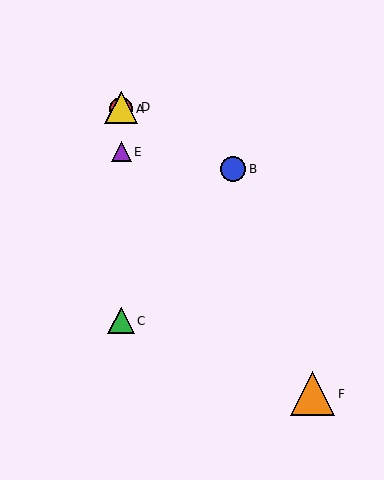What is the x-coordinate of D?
Object D is at x≈121.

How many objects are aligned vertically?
4 objects (A, C, D, E) are aligned vertically.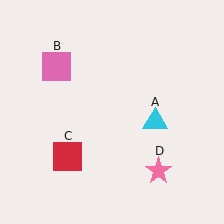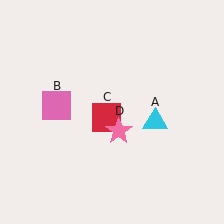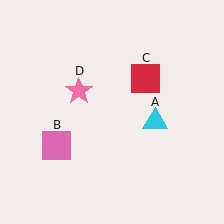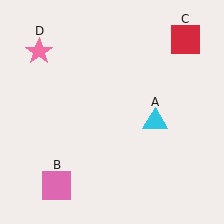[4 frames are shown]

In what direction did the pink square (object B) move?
The pink square (object B) moved down.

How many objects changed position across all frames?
3 objects changed position: pink square (object B), red square (object C), pink star (object D).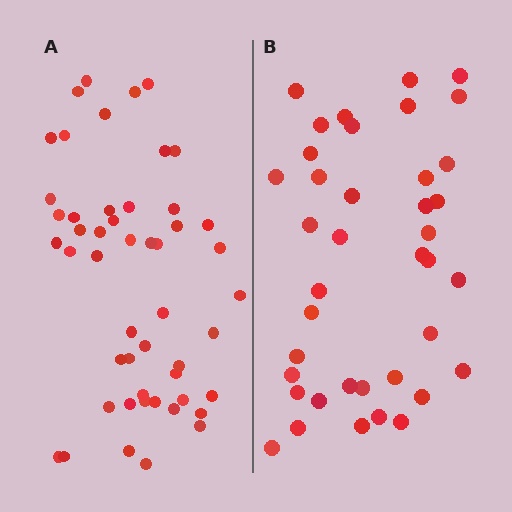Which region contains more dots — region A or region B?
Region A (the left region) has more dots.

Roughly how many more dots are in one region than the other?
Region A has roughly 12 or so more dots than region B.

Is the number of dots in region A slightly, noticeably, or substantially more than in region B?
Region A has noticeably more, but not dramatically so. The ratio is roughly 1.3 to 1.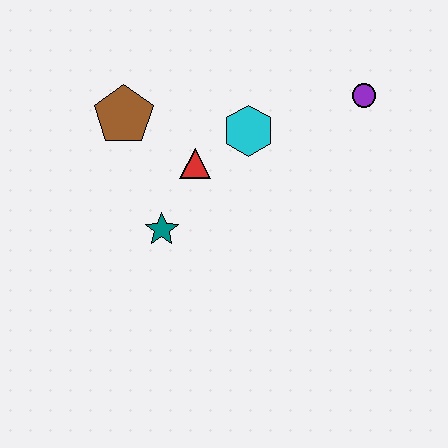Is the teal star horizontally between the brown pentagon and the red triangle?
Yes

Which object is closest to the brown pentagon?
The red triangle is closest to the brown pentagon.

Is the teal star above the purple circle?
No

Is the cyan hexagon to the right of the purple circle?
No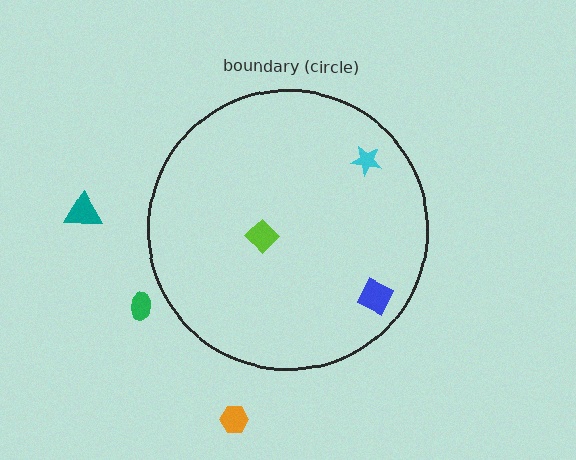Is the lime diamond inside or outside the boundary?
Inside.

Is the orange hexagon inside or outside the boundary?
Outside.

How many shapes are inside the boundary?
3 inside, 3 outside.